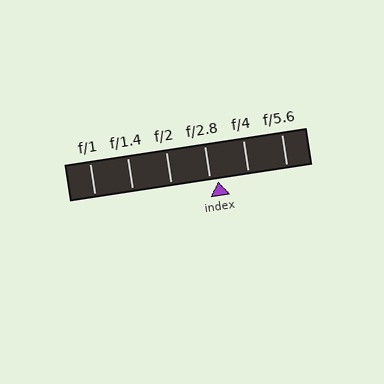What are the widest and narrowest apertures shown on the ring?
The widest aperture shown is f/1 and the narrowest is f/5.6.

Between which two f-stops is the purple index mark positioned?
The index mark is between f/2.8 and f/4.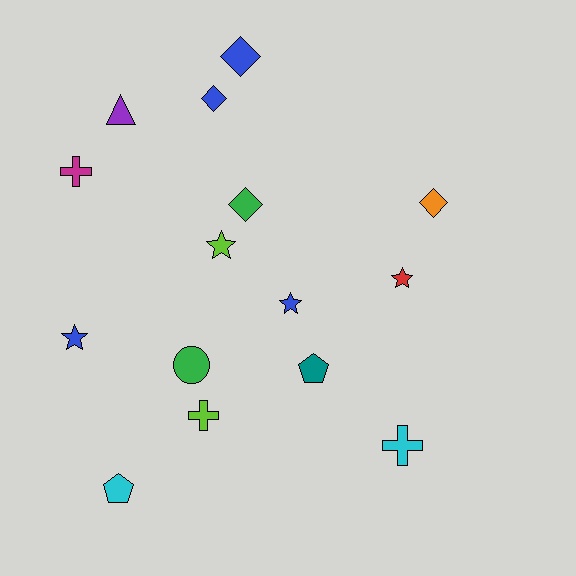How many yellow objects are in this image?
There are no yellow objects.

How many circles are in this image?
There is 1 circle.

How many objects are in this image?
There are 15 objects.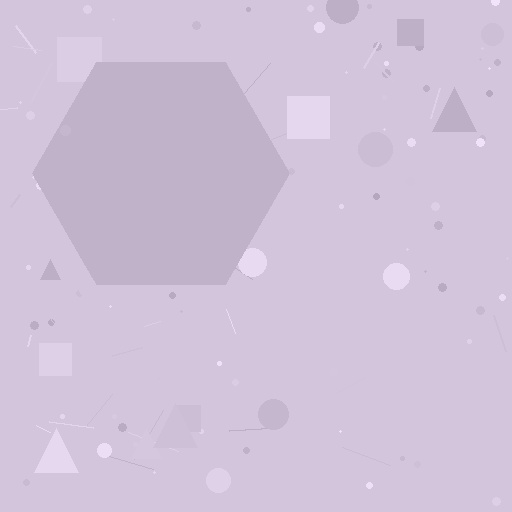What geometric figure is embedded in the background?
A hexagon is embedded in the background.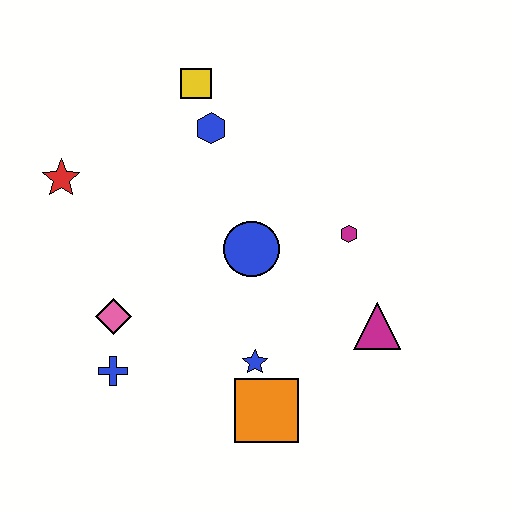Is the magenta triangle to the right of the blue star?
Yes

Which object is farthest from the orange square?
The yellow square is farthest from the orange square.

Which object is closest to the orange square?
The blue star is closest to the orange square.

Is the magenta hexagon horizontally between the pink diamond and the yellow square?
No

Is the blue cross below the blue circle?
Yes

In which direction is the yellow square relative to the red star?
The yellow square is to the right of the red star.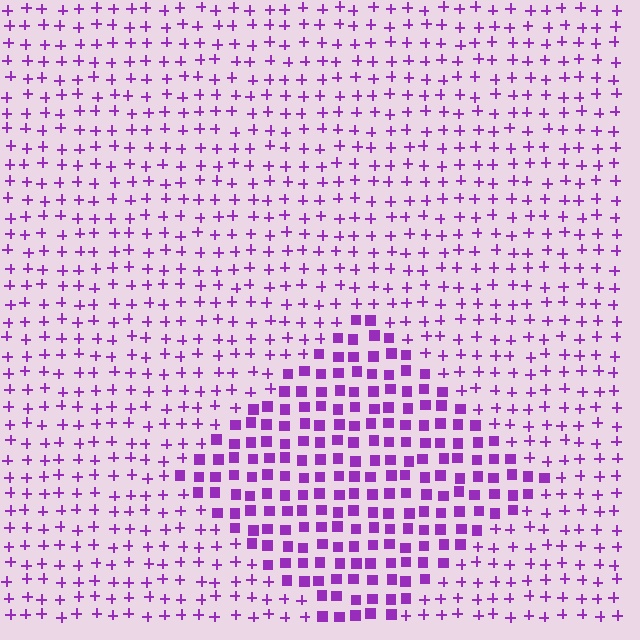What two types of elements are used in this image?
The image uses squares inside the diamond region and plus signs outside it.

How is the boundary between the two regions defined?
The boundary is defined by a change in element shape: squares inside vs. plus signs outside. All elements share the same color and spacing.